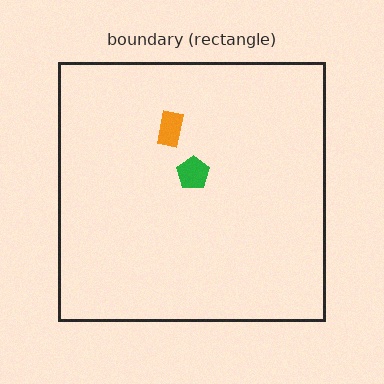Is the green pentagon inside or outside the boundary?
Inside.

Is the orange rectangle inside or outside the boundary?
Inside.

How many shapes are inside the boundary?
2 inside, 0 outside.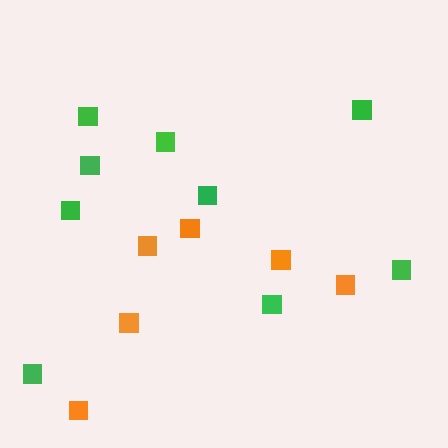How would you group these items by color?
There are 2 groups: one group of orange squares (6) and one group of green squares (9).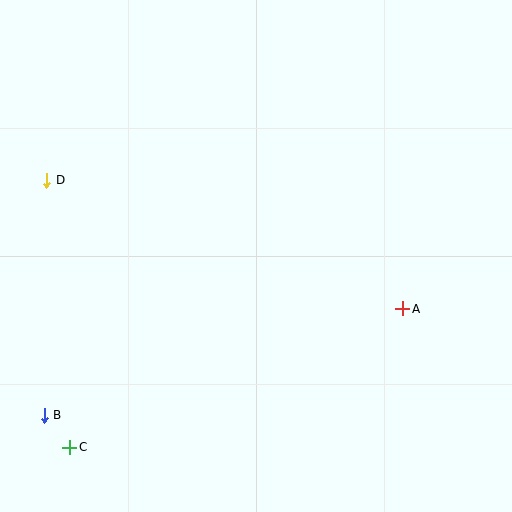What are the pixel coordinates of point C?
Point C is at (70, 447).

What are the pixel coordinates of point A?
Point A is at (403, 309).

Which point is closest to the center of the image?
Point A at (403, 309) is closest to the center.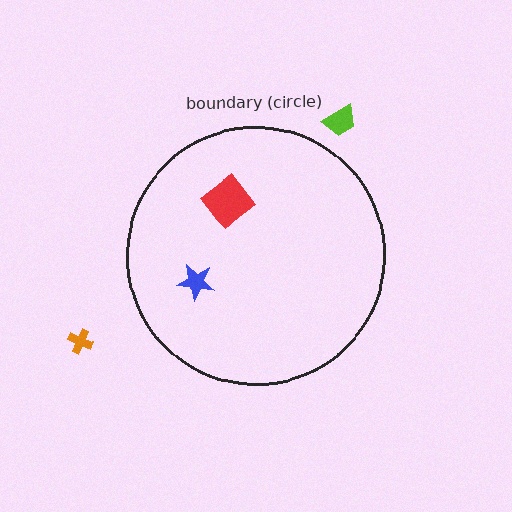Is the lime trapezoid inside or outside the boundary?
Outside.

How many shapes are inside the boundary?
2 inside, 2 outside.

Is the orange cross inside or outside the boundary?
Outside.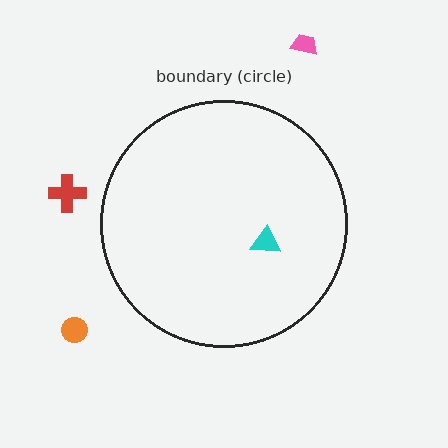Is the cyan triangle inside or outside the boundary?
Inside.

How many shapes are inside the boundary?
1 inside, 3 outside.